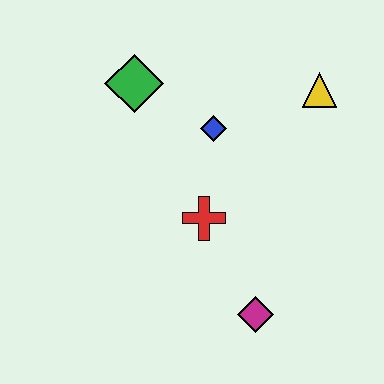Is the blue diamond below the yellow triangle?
Yes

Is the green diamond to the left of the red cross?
Yes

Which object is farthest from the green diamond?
The magenta diamond is farthest from the green diamond.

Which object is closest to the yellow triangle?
The blue diamond is closest to the yellow triangle.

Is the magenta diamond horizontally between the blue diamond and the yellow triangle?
Yes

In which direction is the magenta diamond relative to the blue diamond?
The magenta diamond is below the blue diamond.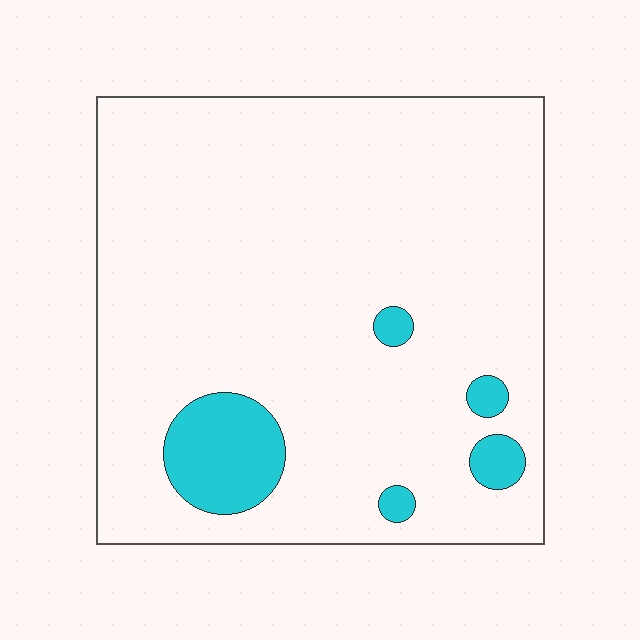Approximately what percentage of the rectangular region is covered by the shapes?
Approximately 10%.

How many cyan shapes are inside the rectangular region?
5.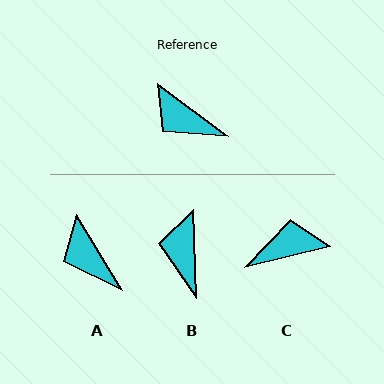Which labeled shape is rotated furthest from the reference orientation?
C, about 129 degrees away.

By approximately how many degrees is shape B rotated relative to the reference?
Approximately 51 degrees clockwise.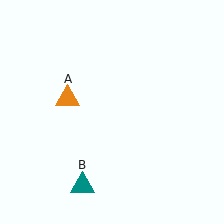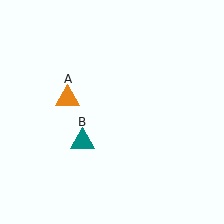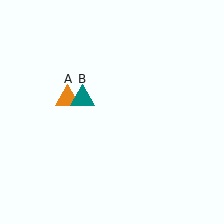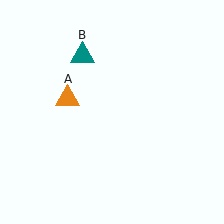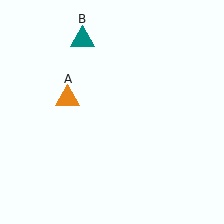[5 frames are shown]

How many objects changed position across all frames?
1 object changed position: teal triangle (object B).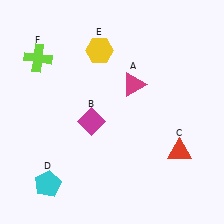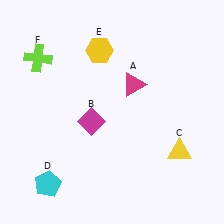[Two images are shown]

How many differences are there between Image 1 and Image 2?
There is 1 difference between the two images.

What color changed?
The triangle (C) changed from red in Image 1 to yellow in Image 2.